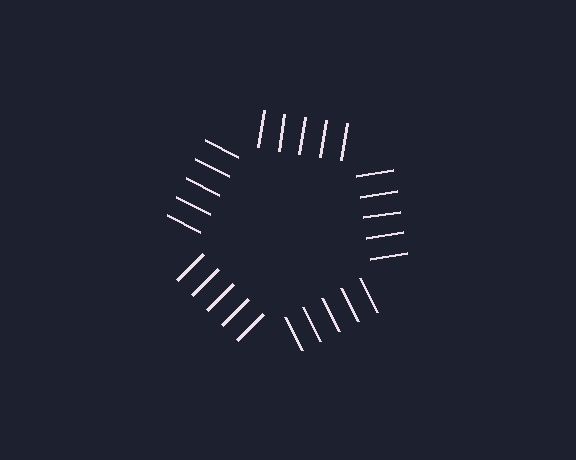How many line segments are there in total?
25 — 5 along each of the 5 edges.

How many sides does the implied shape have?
5 sides — the line-ends trace a pentagon.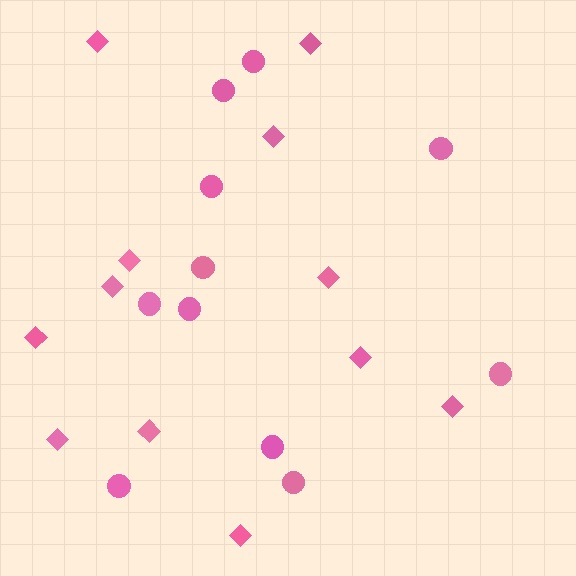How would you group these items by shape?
There are 2 groups: one group of circles (11) and one group of diamonds (12).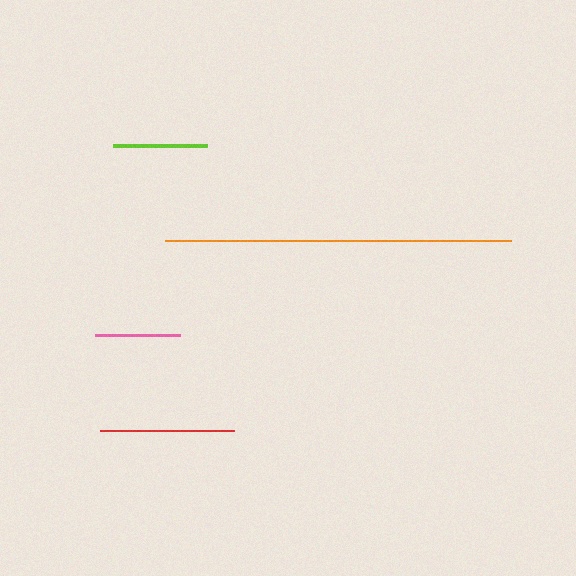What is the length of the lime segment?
The lime segment is approximately 94 pixels long.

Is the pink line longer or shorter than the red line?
The red line is longer than the pink line.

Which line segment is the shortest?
The pink line is the shortest at approximately 85 pixels.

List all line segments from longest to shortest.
From longest to shortest: orange, red, lime, pink.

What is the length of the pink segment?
The pink segment is approximately 85 pixels long.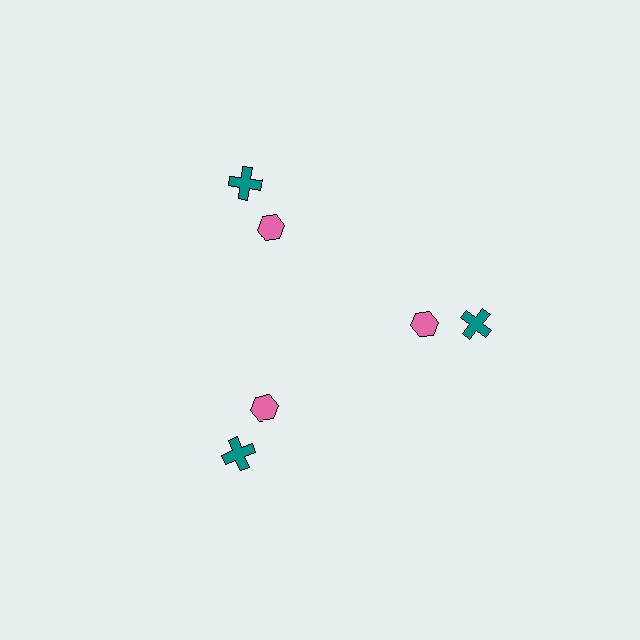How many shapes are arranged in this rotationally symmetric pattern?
There are 6 shapes, arranged in 3 groups of 2.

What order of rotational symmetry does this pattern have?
This pattern has 3-fold rotational symmetry.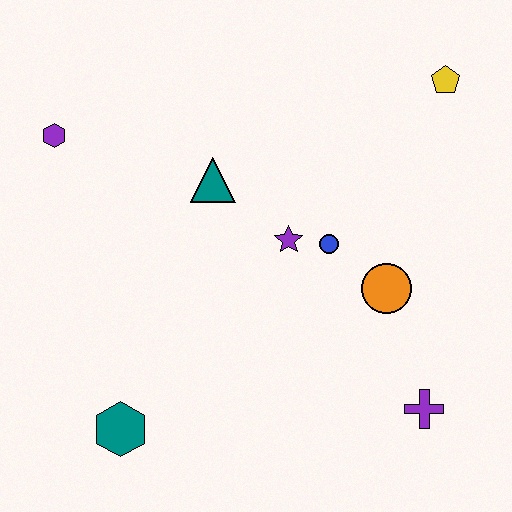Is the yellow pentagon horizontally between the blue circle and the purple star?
No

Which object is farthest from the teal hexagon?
The yellow pentagon is farthest from the teal hexagon.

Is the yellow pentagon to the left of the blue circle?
No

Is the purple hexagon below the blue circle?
No